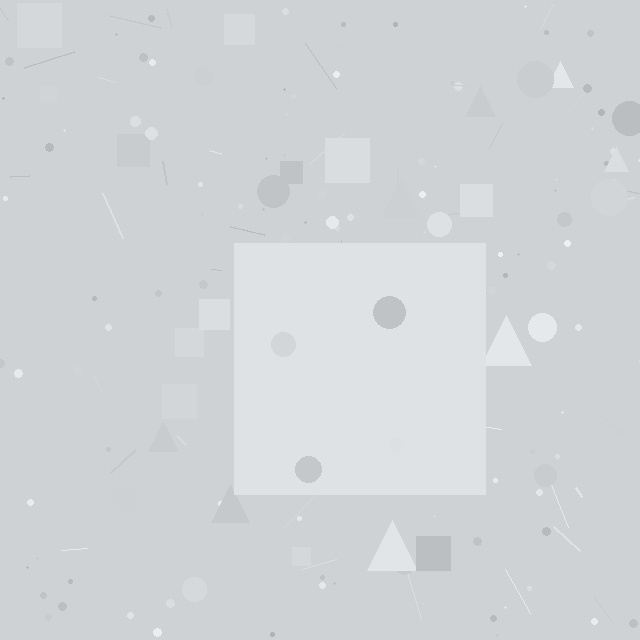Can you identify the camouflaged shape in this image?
The camouflaged shape is a square.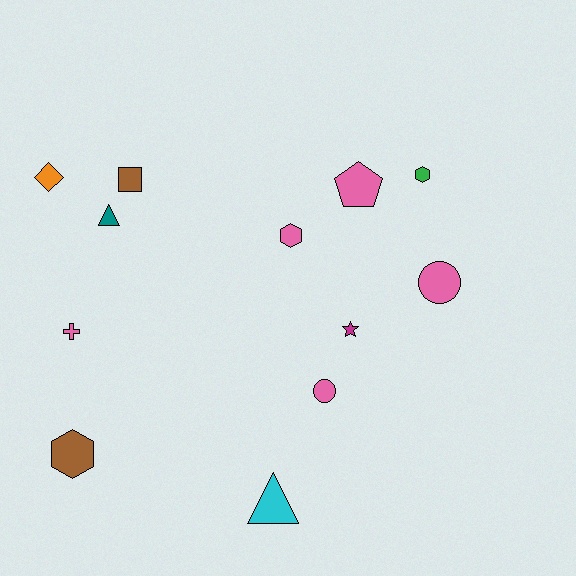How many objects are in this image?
There are 12 objects.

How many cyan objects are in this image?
There is 1 cyan object.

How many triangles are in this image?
There are 2 triangles.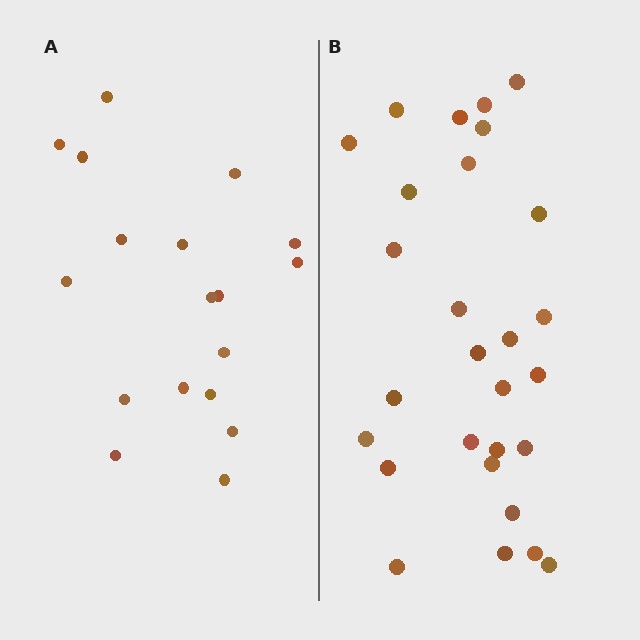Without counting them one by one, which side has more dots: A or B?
Region B (the right region) has more dots.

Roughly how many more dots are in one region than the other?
Region B has roughly 10 or so more dots than region A.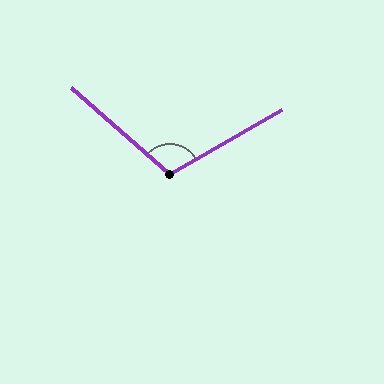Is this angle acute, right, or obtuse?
It is obtuse.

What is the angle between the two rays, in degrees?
Approximately 109 degrees.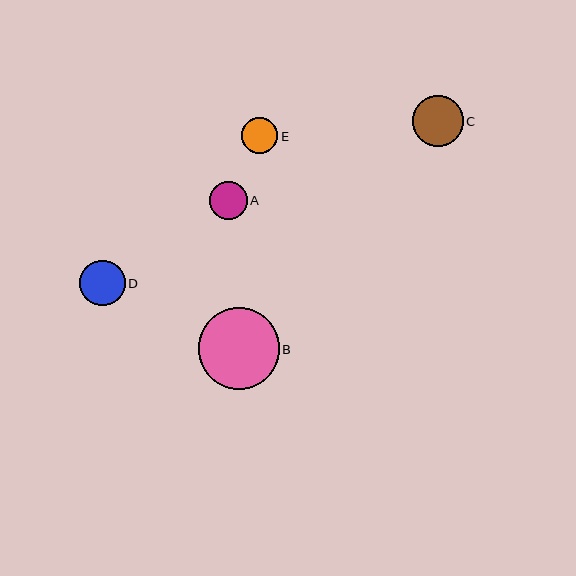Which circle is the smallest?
Circle E is the smallest with a size of approximately 36 pixels.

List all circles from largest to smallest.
From largest to smallest: B, C, D, A, E.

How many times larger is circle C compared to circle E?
Circle C is approximately 1.4 times the size of circle E.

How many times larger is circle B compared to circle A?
Circle B is approximately 2.1 times the size of circle A.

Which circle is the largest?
Circle B is the largest with a size of approximately 81 pixels.